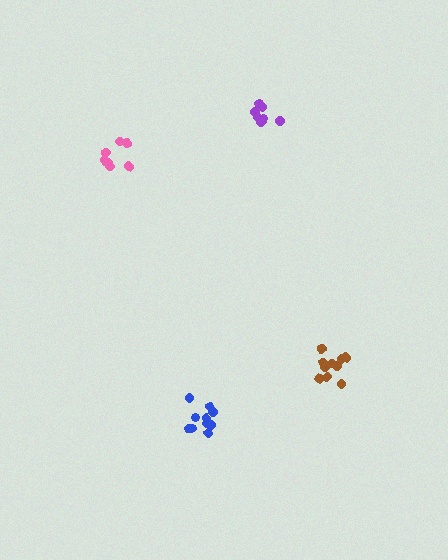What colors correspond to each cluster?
The clusters are colored: purple, brown, pink, blue.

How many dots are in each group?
Group 1: 8 dots, Group 2: 10 dots, Group 3: 7 dots, Group 4: 10 dots (35 total).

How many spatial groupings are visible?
There are 4 spatial groupings.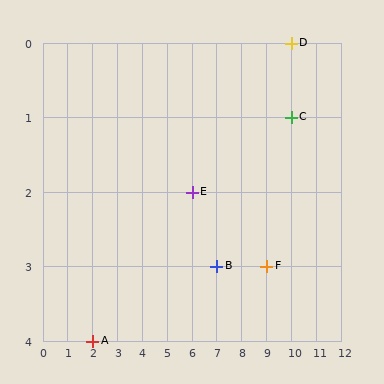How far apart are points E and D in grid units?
Points E and D are 4 columns and 2 rows apart (about 4.5 grid units diagonally).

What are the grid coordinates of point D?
Point D is at grid coordinates (10, 0).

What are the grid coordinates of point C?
Point C is at grid coordinates (10, 1).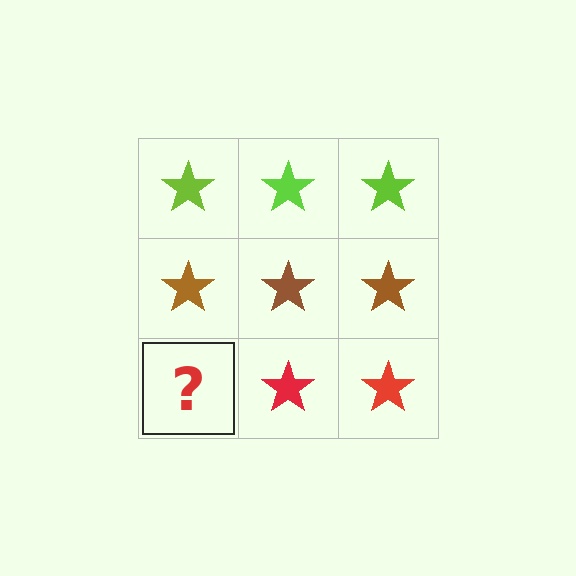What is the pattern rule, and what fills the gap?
The rule is that each row has a consistent color. The gap should be filled with a red star.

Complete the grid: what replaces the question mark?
The question mark should be replaced with a red star.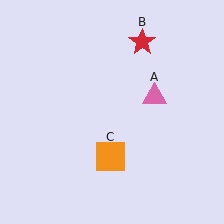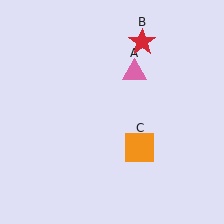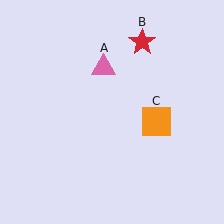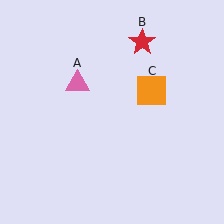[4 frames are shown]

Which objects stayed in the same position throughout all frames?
Red star (object B) remained stationary.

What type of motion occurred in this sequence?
The pink triangle (object A), orange square (object C) rotated counterclockwise around the center of the scene.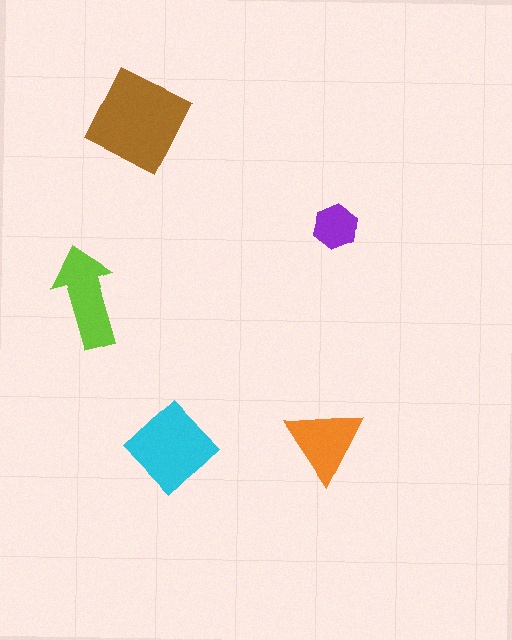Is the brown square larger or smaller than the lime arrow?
Larger.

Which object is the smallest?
The purple hexagon.